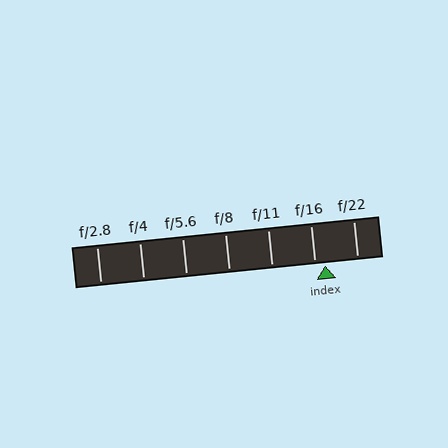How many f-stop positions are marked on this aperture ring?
There are 7 f-stop positions marked.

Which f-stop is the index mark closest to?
The index mark is closest to f/16.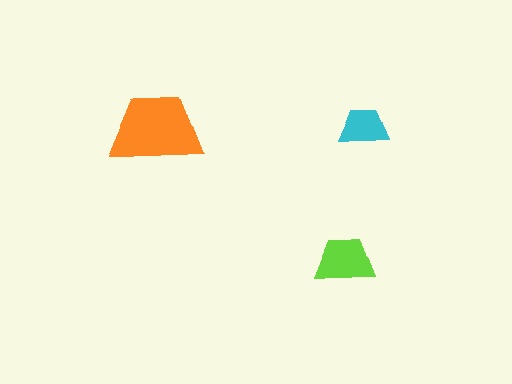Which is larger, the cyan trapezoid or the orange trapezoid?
The orange one.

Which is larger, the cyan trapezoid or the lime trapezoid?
The lime one.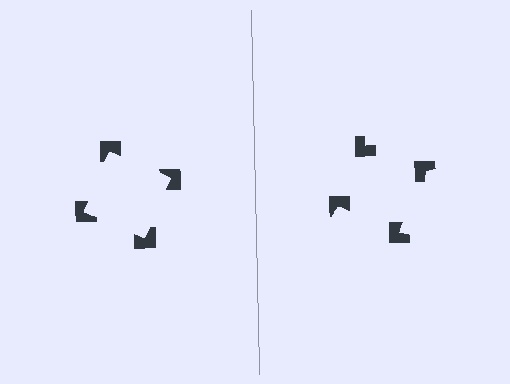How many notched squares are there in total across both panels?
8 — 4 on each side.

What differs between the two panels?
The notched squares are positioned identically on both sides; only the wedge orientations differ. On the left they align to a square; on the right they are misaligned.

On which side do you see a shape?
An illusory square appears on the left side. On the right side the wedge cuts are rotated, so no coherent shape forms.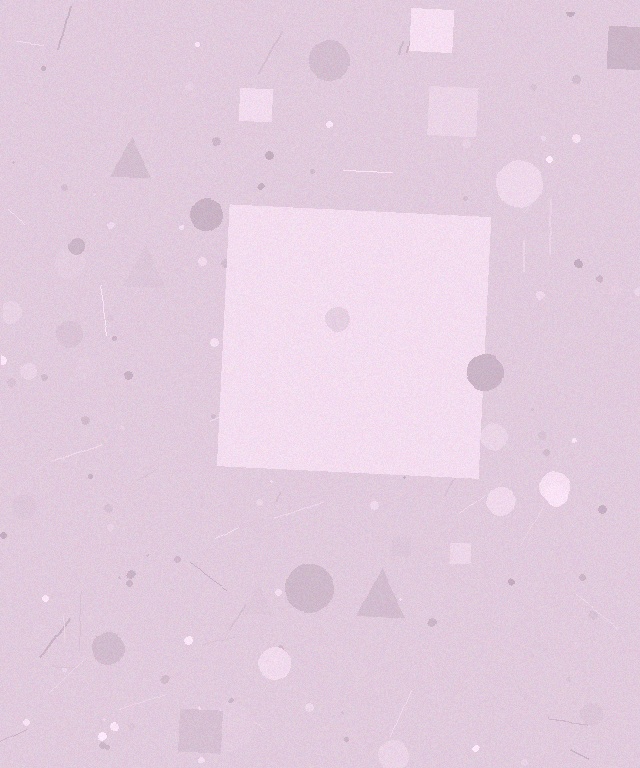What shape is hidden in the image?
A square is hidden in the image.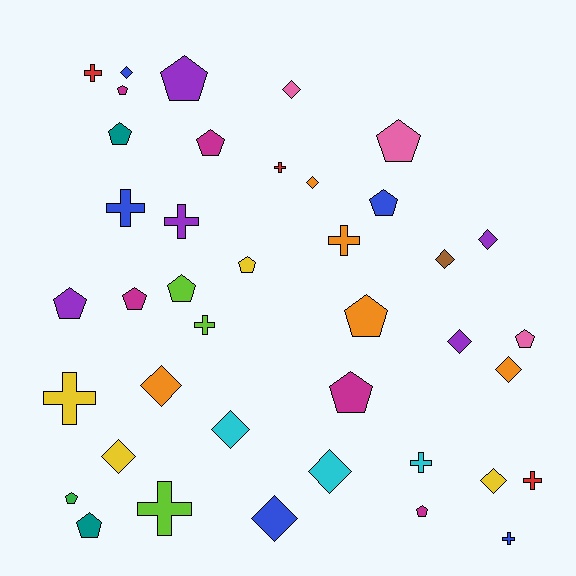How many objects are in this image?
There are 40 objects.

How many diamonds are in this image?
There are 13 diamonds.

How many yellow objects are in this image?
There are 4 yellow objects.